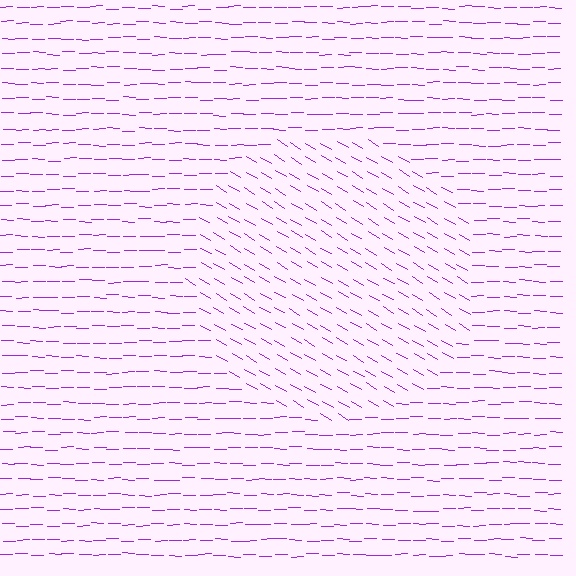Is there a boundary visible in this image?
Yes, there is a texture boundary formed by a change in line orientation.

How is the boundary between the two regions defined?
The boundary is defined purely by a change in line orientation (approximately 30 degrees difference). All lines are the same color and thickness.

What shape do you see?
I see a circle.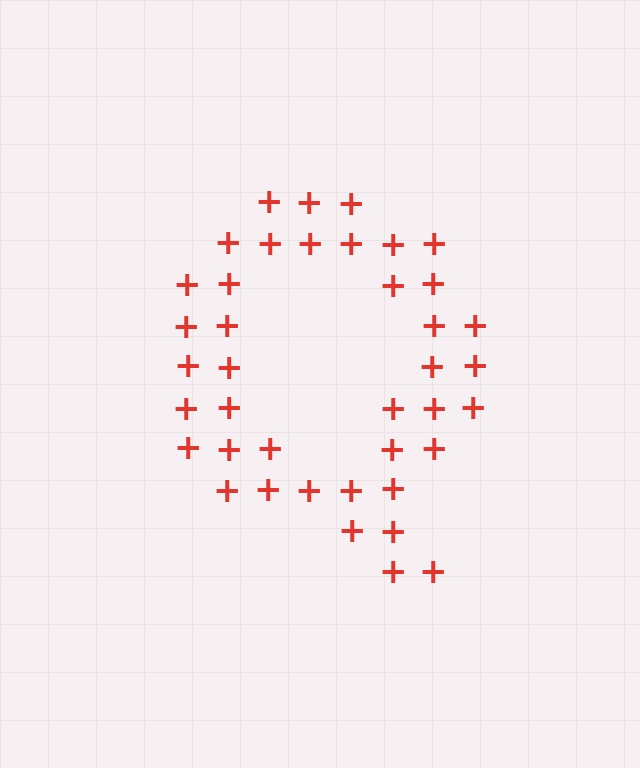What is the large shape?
The large shape is the letter Q.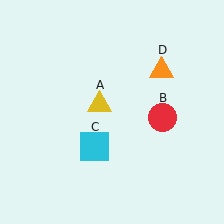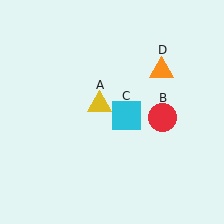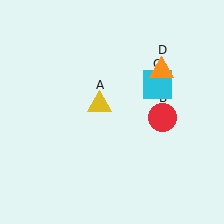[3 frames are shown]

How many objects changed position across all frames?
1 object changed position: cyan square (object C).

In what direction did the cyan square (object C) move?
The cyan square (object C) moved up and to the right.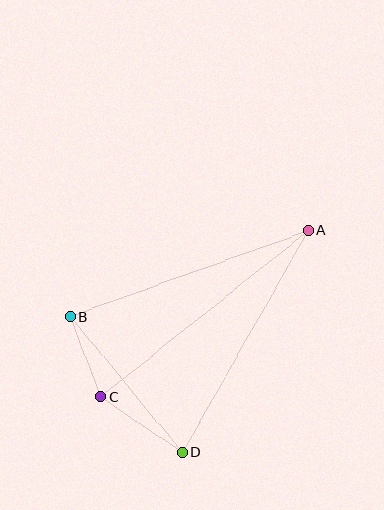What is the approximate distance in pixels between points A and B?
The distance between A and B is approximately 253 pixels.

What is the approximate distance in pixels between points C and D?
The distance between C and D is approximately 98 pixels.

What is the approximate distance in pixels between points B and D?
The distance between B and D is approximately 176 pixels.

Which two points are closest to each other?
Points B and C are closest to each other.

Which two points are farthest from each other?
Points A and C are farthest from each other.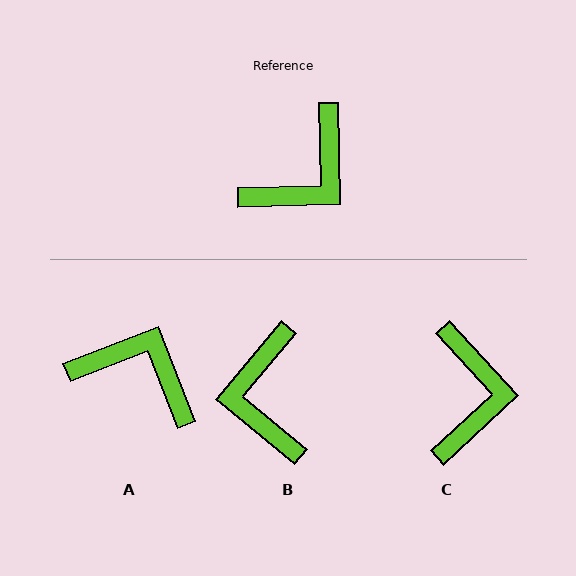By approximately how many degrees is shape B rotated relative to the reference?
Approximately 131 degrees clockwise.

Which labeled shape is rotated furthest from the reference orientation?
B, about 131 degrees away.